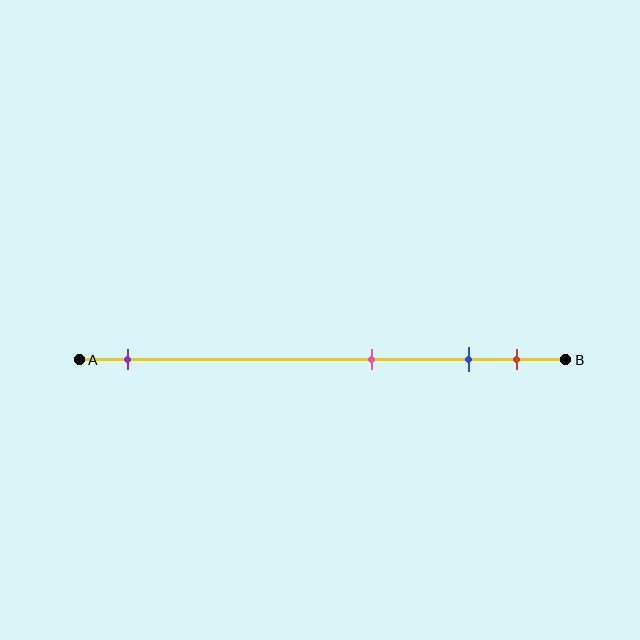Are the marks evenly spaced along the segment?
No, the marks are not evenly spaced.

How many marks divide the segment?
There are 4 marks dividing the segment.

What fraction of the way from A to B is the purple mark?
The purple mark is approximately 10% (0.1) of the way from A to B.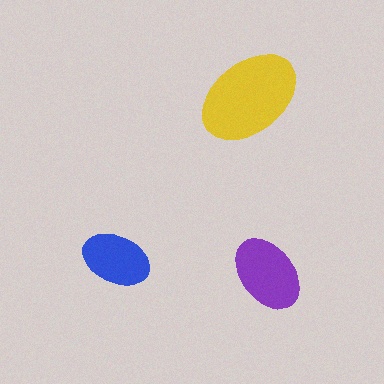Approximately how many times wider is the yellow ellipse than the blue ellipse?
About 1.5 times wider.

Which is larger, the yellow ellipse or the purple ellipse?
The yellow one.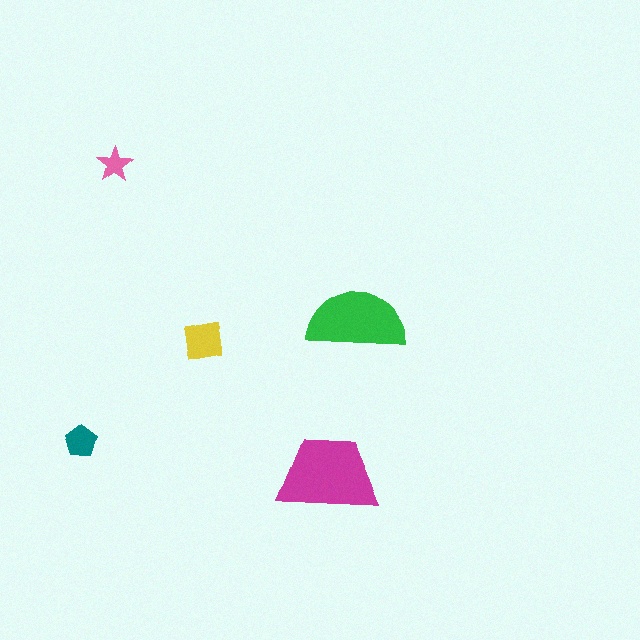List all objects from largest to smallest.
The magenta trapezoid, the green semicircle, the yellow square, the teal pentagon, the pink star.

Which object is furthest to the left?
The teal pentagon is leftmost.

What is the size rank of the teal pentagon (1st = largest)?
4th.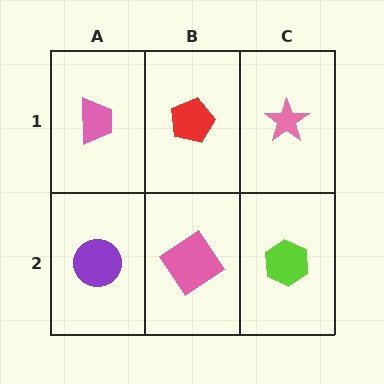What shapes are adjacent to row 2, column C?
A pink star (row 1, column C), a pink diamond (row 2, column B).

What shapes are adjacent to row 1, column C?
A lime hexagon (row 2, column C), a red pentagon (row 1, column B).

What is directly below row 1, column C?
A lime hexagon.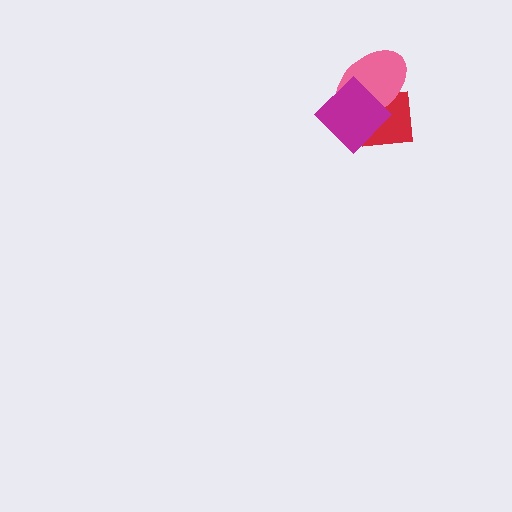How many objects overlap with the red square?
2 objects overlap with the red square.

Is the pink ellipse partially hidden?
Yes, it is partially covered by another shape.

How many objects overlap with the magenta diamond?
2 objects overlap with the magenta diamond.